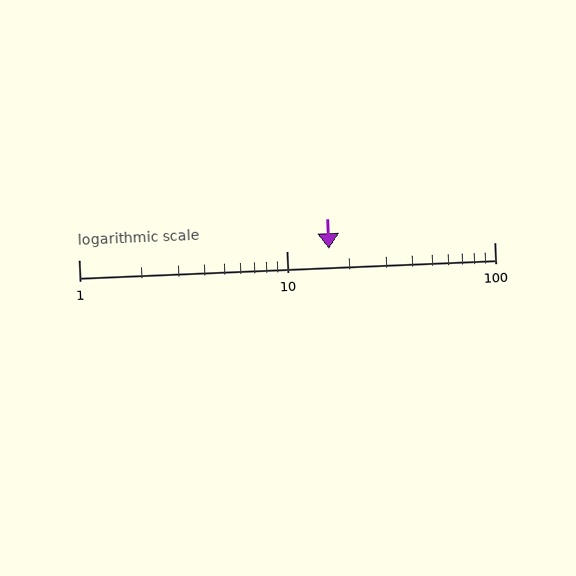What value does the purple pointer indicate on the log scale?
The pointer indicates approximately 16.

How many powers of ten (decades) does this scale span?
The scale spans 2 decades, from 1 to 100.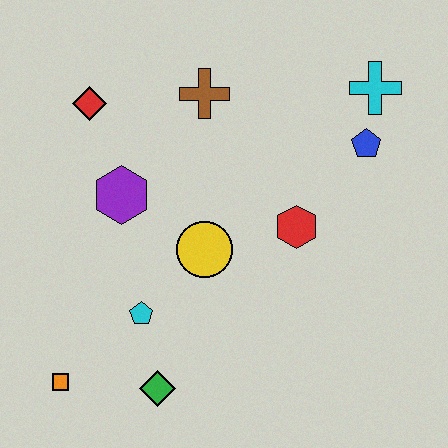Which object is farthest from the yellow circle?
The cyan cross is farthest from the yellow circle.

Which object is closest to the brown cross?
The red diamond is closest to the brown cross.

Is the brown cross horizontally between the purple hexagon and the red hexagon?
Yes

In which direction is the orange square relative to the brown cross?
The orange square is below the brown cross.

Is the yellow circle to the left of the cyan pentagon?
No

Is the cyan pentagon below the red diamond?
Yes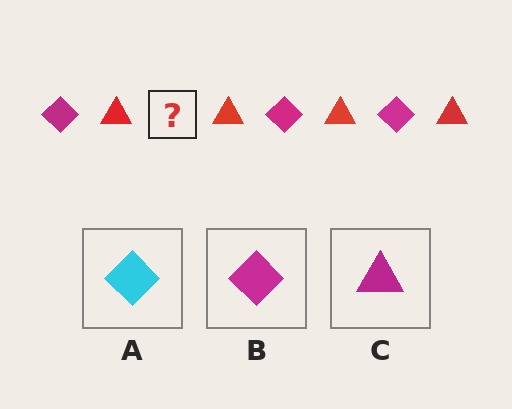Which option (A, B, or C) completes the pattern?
B.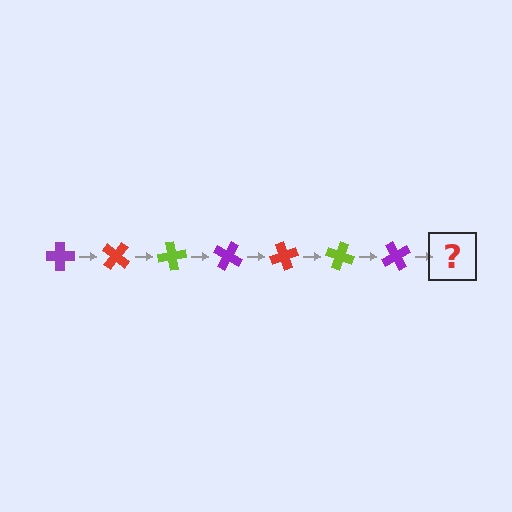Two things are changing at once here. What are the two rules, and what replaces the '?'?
The two rules are that it rotates 40 degrees each step and the color cycles through purple, red, and lime. The '?' should be a red cross, rotated 280 degrees from the start.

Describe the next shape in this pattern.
It should be a red cross, rotated 280 degrees from the start.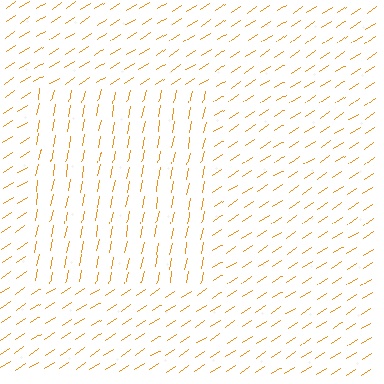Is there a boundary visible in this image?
Yes, there is a texture boundary formed by a change in line orientation.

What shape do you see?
I see a rectangle.